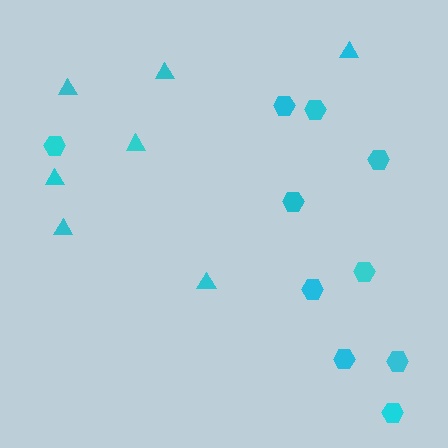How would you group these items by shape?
There are 2 groups: one group of triangles (7) and one group of hexagons (10).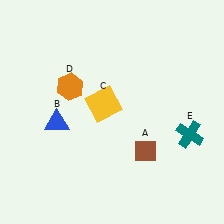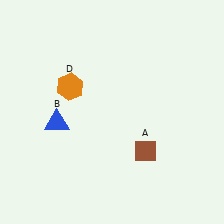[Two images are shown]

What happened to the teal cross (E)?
The teal cross (E) was removed in Image 2. It was in the bottom-right area of Image 1.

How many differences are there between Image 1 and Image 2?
There are 2 differences between the two images.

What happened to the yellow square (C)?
The yellow square (C) was removed in Image 2. It was in the top-left area of Image 1.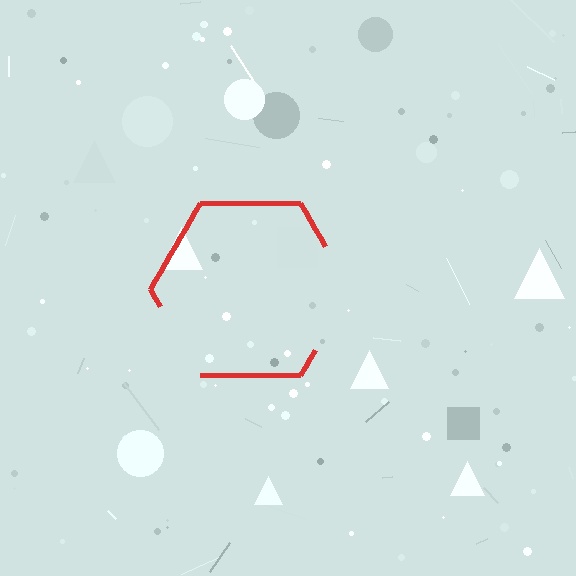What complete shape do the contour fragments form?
The contour fragments form a hexagon.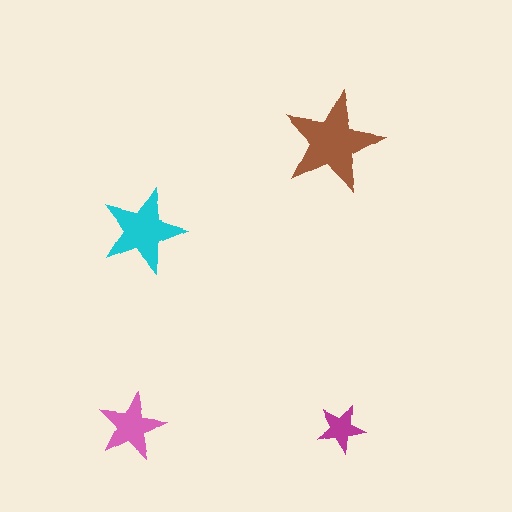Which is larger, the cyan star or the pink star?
The cyan one.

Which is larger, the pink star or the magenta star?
The pink one.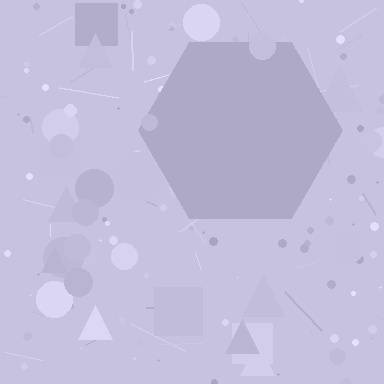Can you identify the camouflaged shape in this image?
The camouflaged shape is a hexagon.